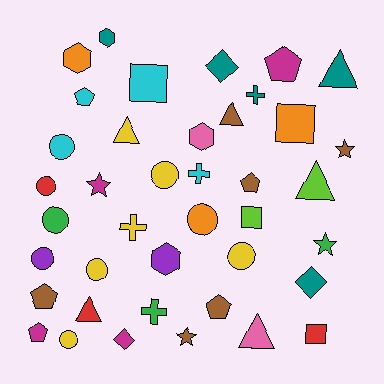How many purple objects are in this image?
There are 2 purple objects.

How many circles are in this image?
There are 9 circles.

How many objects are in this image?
There are 40 objects.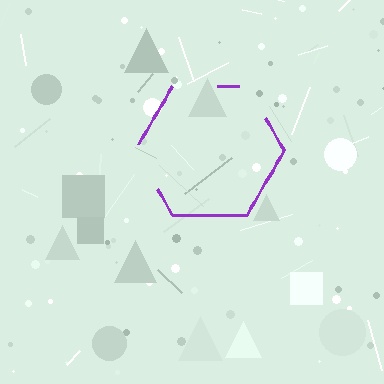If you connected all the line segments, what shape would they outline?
They would outline a hexagon.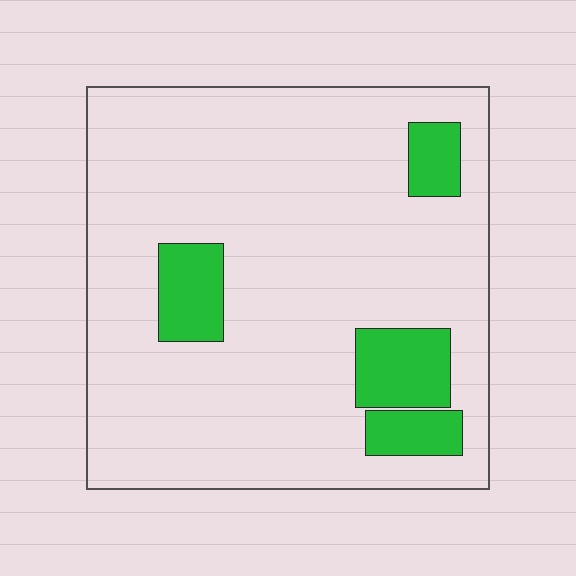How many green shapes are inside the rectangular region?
4.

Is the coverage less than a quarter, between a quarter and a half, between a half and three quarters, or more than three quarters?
Less than a quarter.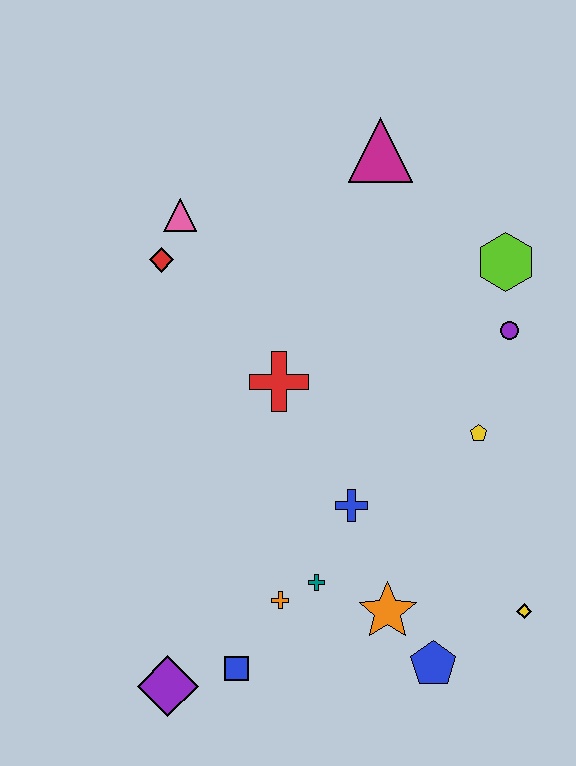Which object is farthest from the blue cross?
The magenta triangle is farthest from the blue cross.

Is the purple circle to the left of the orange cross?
No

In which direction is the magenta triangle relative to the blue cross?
The magenta triangle is above the blue cross.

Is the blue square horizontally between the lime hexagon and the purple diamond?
Yes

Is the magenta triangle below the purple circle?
No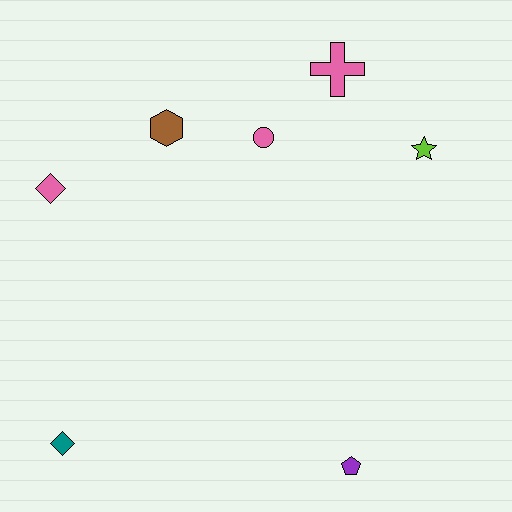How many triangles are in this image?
There are no triangles.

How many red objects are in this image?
There are no red objects.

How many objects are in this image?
There are 7 objects.